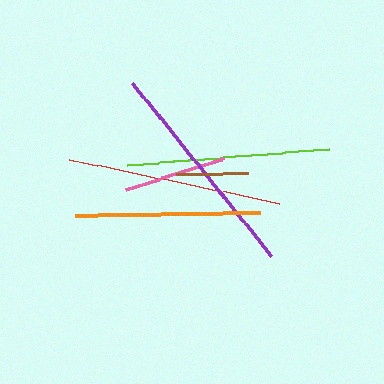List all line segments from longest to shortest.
From longest to shortest: purple, red, lime, orange, pink, brown.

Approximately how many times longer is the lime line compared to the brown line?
The lime line is approximately 2.8 times the length of the brown line.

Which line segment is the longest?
The purple line is the longest at approximately 222 pixels.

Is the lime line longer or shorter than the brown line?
The lime line is longer than the brown line.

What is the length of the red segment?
The red segment is approximately 215 pixels long.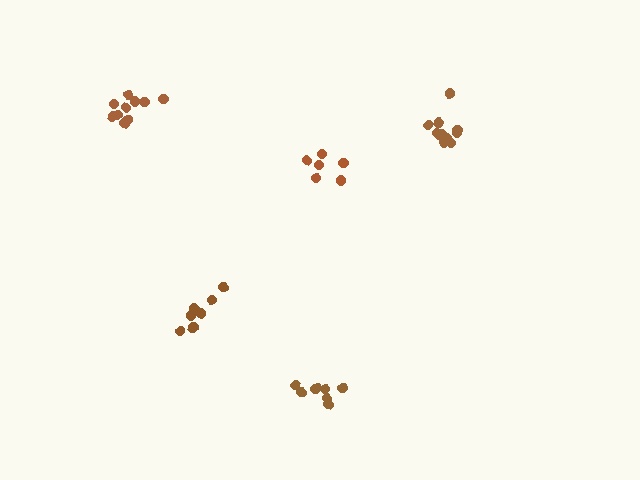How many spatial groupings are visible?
There are 5 spatial groupings.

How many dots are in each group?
Group 1: 10 dots, Group 2: 12 dots, Group 3: 8 dots, Group 4: 6 dots, Group 5: 7 dots (43 total).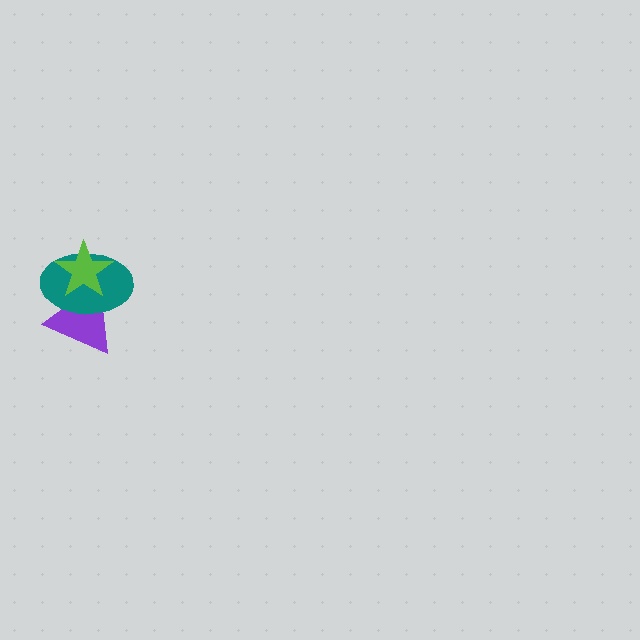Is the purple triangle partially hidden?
Yes, it is partially covered by another shape.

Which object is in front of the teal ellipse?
The lime star is in front of the teal ellipse.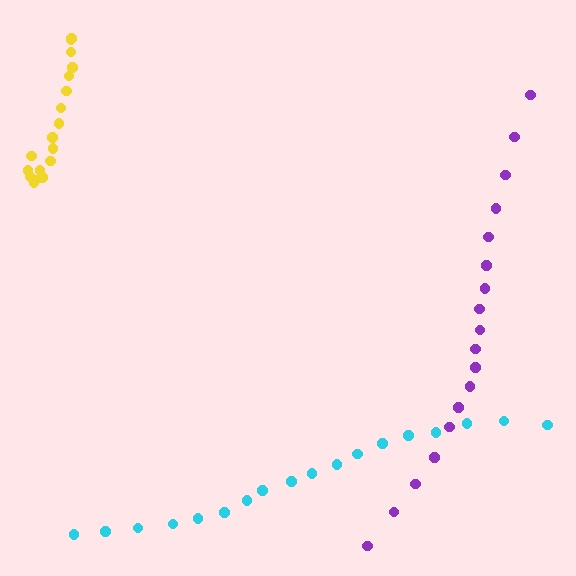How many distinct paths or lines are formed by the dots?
There are 3 distinct paths.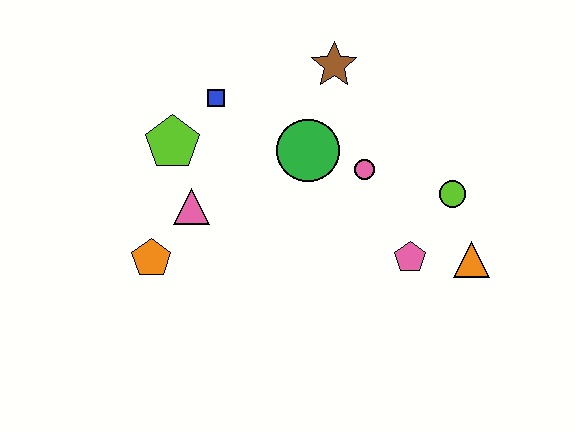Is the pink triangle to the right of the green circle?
No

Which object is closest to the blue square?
The lime pentagon is closest to the blue square.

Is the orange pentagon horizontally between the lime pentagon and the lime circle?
No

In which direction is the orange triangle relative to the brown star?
The orange triangle is below the brown star.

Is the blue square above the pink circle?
Yes